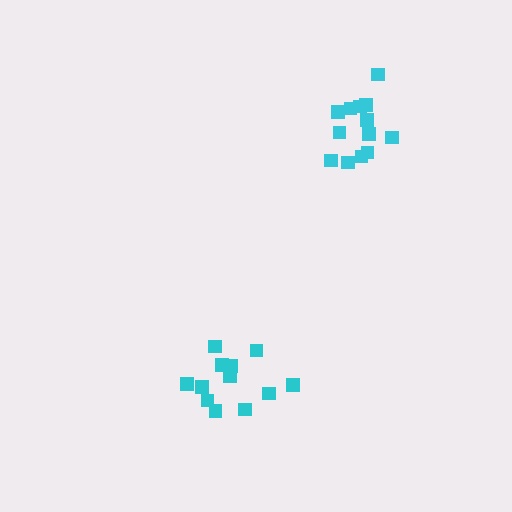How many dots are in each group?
Group 1: 12 dots, Group 2: 13 dots (25 total).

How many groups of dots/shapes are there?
There are 2 groups.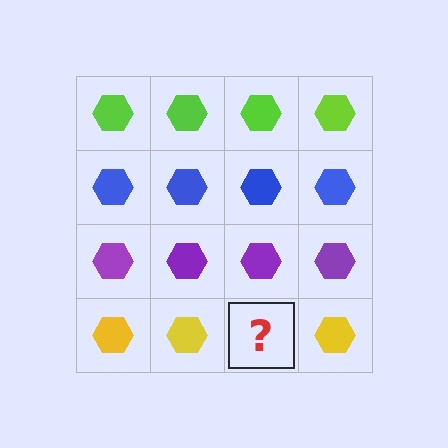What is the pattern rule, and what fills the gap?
The rule is that each row has a consistent color. The gap should be filled with a yellow hexagon.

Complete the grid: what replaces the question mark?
The question mark should be replaced with a yellow hexagon.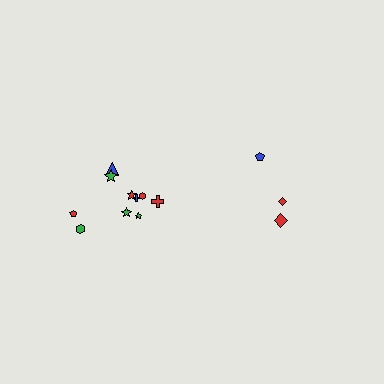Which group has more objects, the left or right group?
The left group.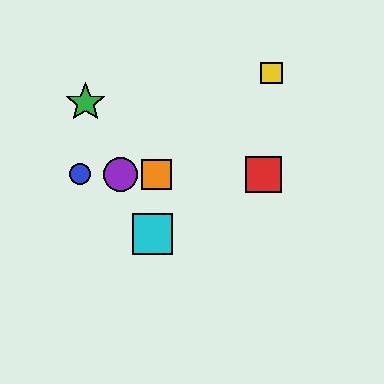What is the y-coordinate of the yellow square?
The yellow square is at y≈73.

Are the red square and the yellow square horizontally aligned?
No, the red square is at y≈174 and the yellow square is at y≈73.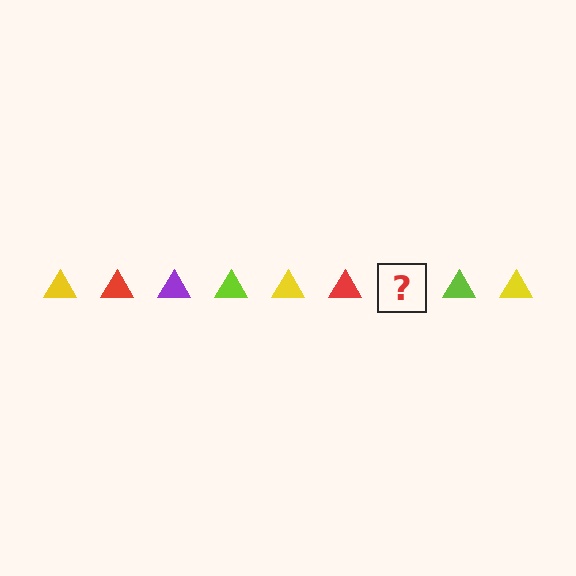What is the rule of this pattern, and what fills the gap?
The rule is that the pattern cycles through yellow, red, purple, lime triangles. The gap should be filled with a purple triangle.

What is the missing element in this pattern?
The missing element is a purple triangle.